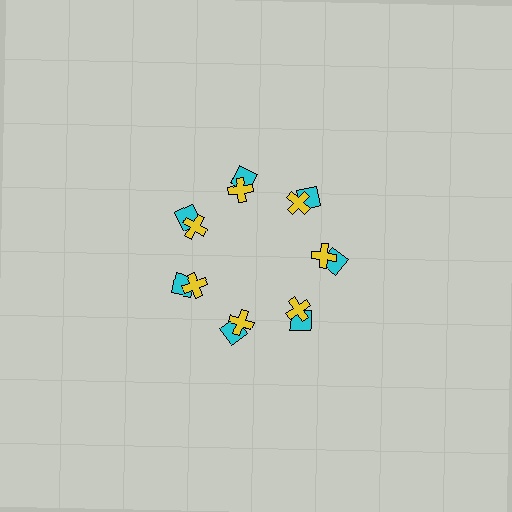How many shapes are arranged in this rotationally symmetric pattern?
There are 14 shapes, arranged in 7 groups of 2.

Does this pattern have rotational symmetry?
Yes, this pattern has 7-fold rotational symmetry. It looks the same after rotating 51 degrees around the center.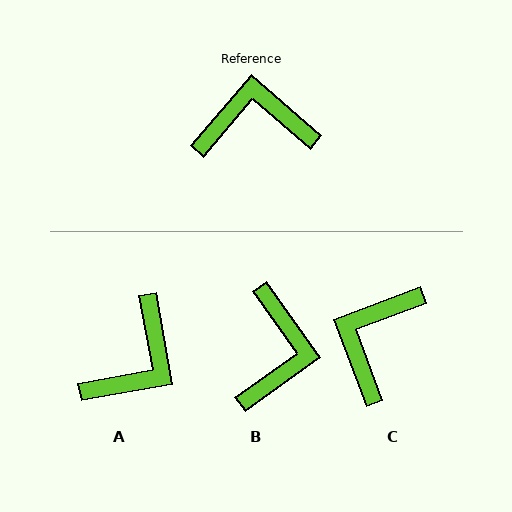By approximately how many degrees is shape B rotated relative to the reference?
Approximately 104 degrees clockwise.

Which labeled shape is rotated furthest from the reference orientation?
A, about 129 degrees away.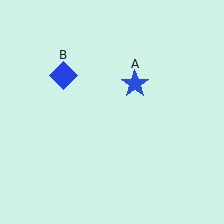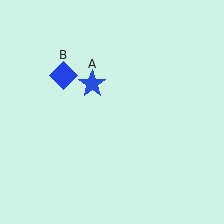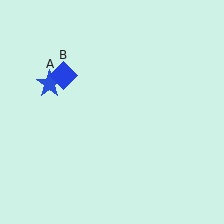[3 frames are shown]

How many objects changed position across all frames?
1 object changed position: blue star (object A).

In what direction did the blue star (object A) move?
The blue star (object A) moved left.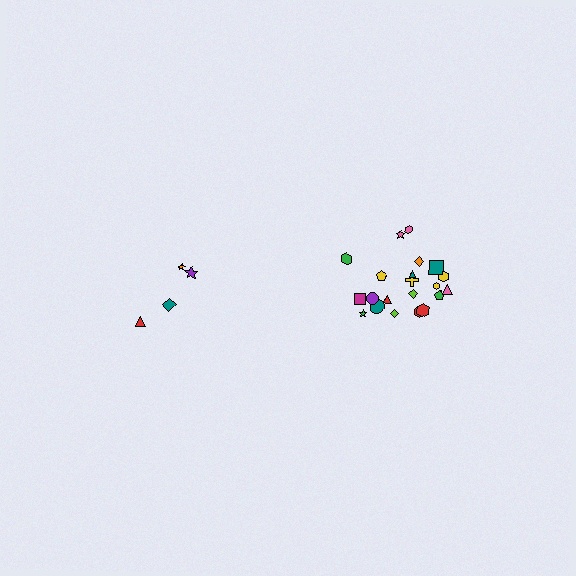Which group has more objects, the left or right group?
The right group.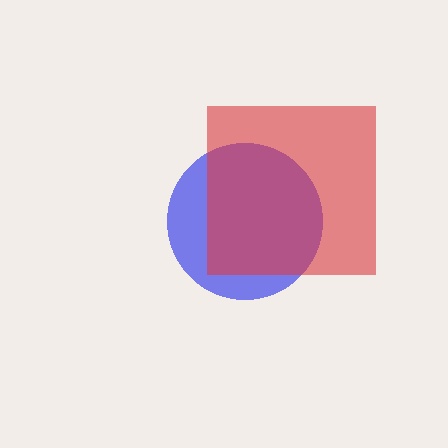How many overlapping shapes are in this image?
There are 2 overlapping shapes in the image.